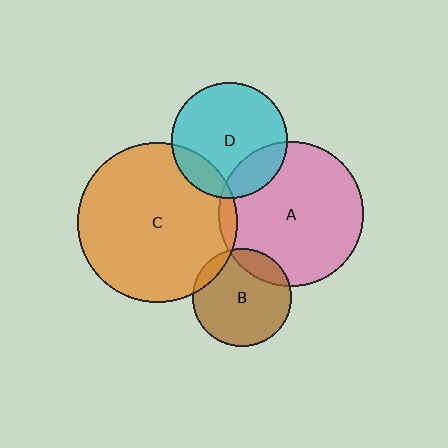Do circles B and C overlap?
Yes.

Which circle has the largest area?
Circle C (orange).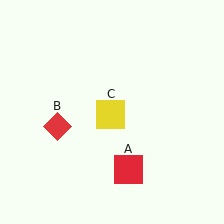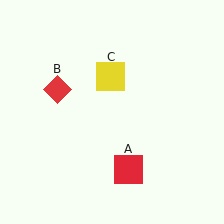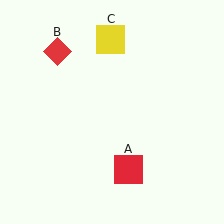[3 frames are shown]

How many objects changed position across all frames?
2 objects changed position: red diamond (object B), yellow square (object C).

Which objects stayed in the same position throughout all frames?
Red square (object A) remained stationary.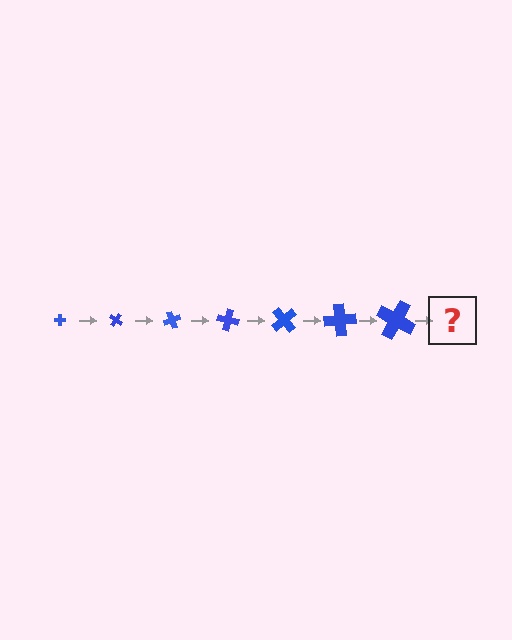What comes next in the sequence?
The next element should be a cross, larger than the previous one and rotated 245 degrees from the start.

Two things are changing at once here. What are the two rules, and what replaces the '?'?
The two rules are that the cross grows larger each step and it rotates 35 degrees each step. The '?' should be a cross, larger than the previous one and rotated 245 degrees from the start.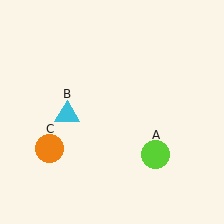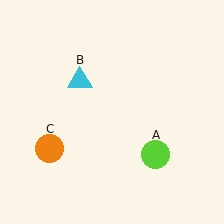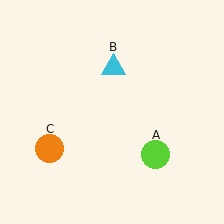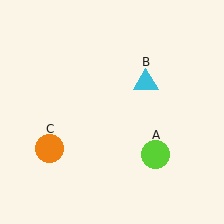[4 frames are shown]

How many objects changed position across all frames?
1 object changed position: cyan triangle (object B).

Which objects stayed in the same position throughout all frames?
Lime circle (object A) and orange circle (object C) remained stationary.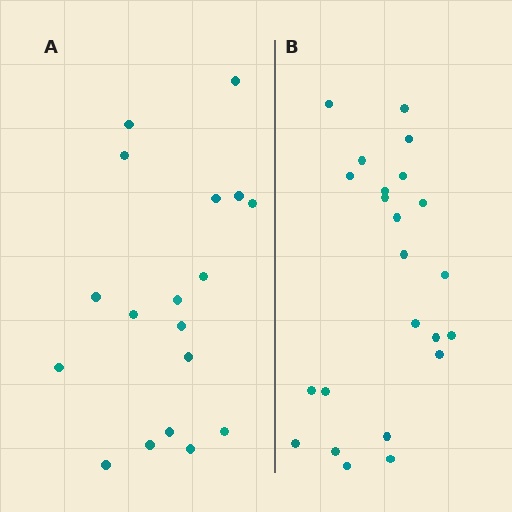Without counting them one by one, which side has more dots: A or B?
Region B (the right region) has more dots.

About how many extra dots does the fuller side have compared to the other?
Region B has about 5 more dots than region A.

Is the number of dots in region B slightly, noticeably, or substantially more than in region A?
Region B has noticeably more, but not dramatically so. The ratio is roughly 1.3 to 1.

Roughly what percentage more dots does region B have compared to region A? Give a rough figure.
About 30% more.